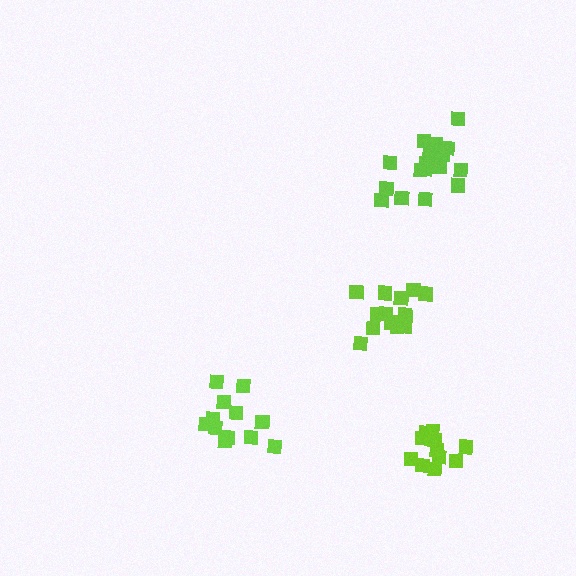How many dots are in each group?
Group 1: 12 dots, Group 2: 18 dots, Group 3: 14 dots, Group 4: 12 dots (56 total).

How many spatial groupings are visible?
There are 4 spatial groupings.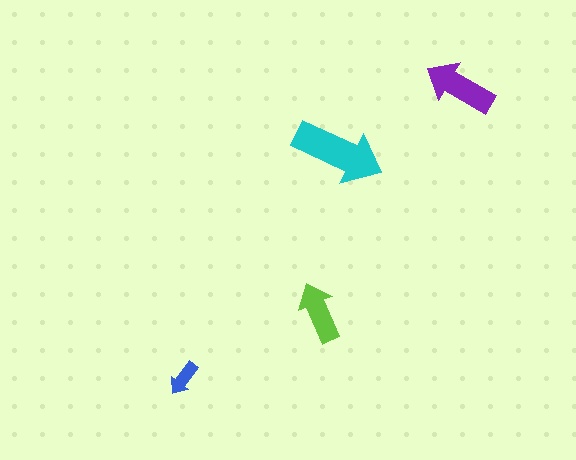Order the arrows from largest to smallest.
the cyan one, the purple one, the lime one, the blue one.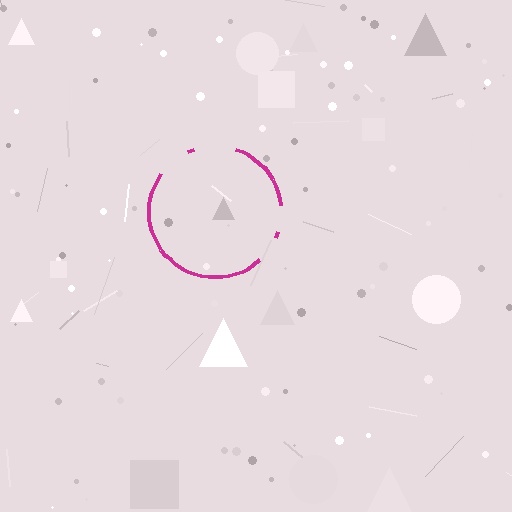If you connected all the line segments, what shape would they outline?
They would outline a circle.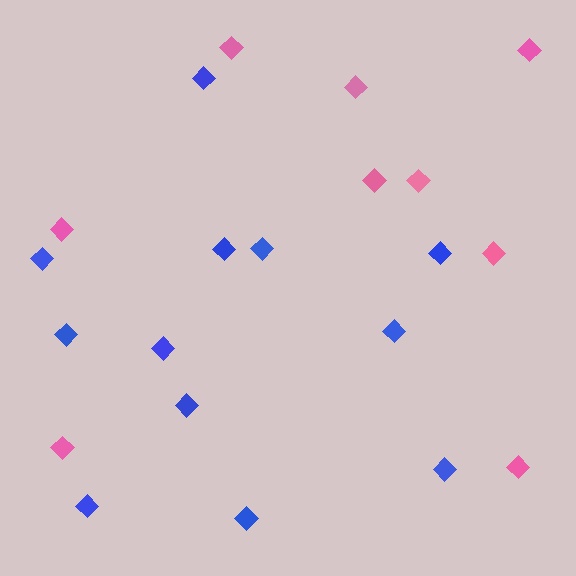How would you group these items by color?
There are 2 groups: one group of pink diamonds (9) and one group of blue diamonds (12).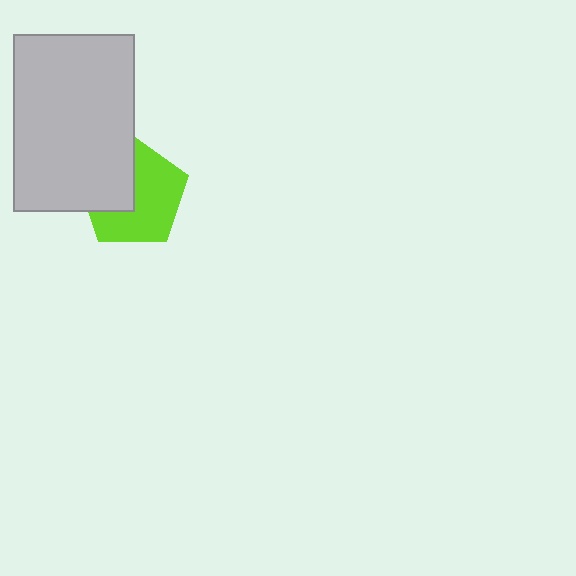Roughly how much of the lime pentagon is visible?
About half of it is visible (roughly 62%).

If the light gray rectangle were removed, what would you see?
You would see the complete lime pentagon.